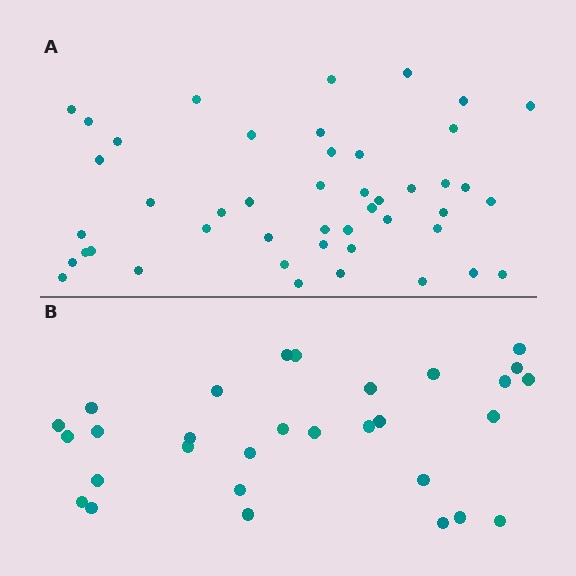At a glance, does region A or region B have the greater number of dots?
Region A (the top region) has more dots.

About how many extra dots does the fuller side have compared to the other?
Region A has approximately 15 more dots than region B.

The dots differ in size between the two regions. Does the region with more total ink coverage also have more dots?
No. Region B has more total ink coverage because its dots are larger, but region A actually contains more individual dots. Total area can be misleading — the number of items is what matters here.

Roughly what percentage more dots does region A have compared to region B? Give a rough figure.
About 55% more.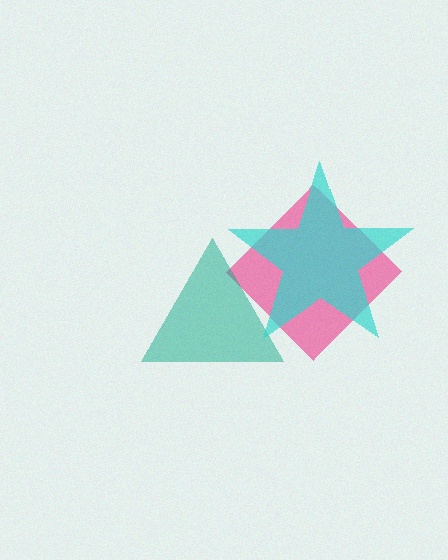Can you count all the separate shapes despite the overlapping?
Yes, there are 3 separate shapes.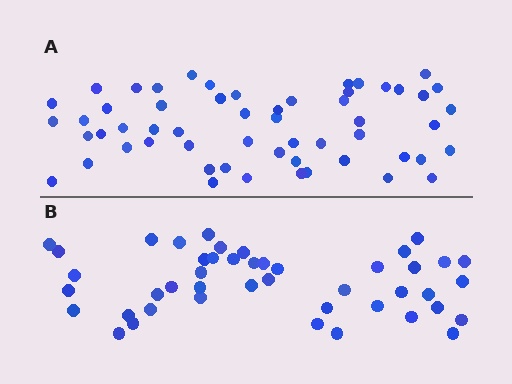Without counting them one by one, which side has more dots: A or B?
Region A (the top region) has more dots.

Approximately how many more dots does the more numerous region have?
Region A has roughly 12 or so more dots than region B.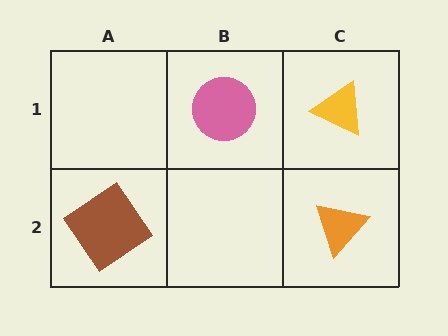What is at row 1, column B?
A pink circle.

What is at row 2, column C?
An orange triangle.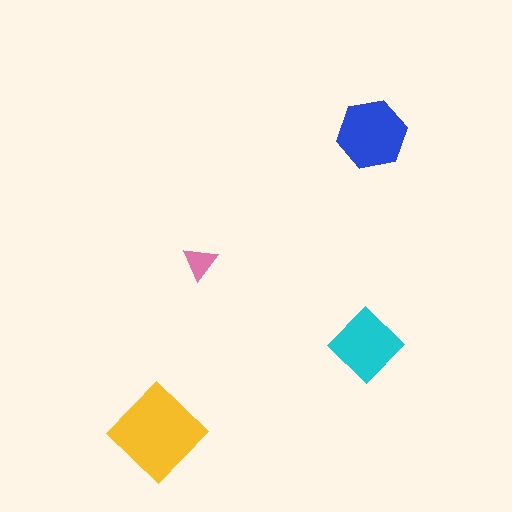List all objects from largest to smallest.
The yellow diamond, the blue hexagon, the cyan diamond, the pink triangle.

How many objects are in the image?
There are 4 objects in the image.